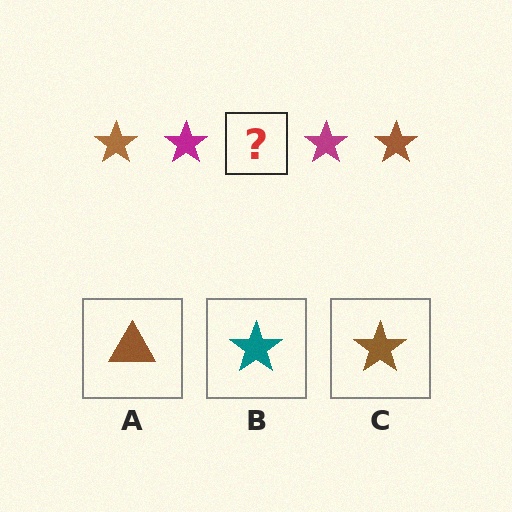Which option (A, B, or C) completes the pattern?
C.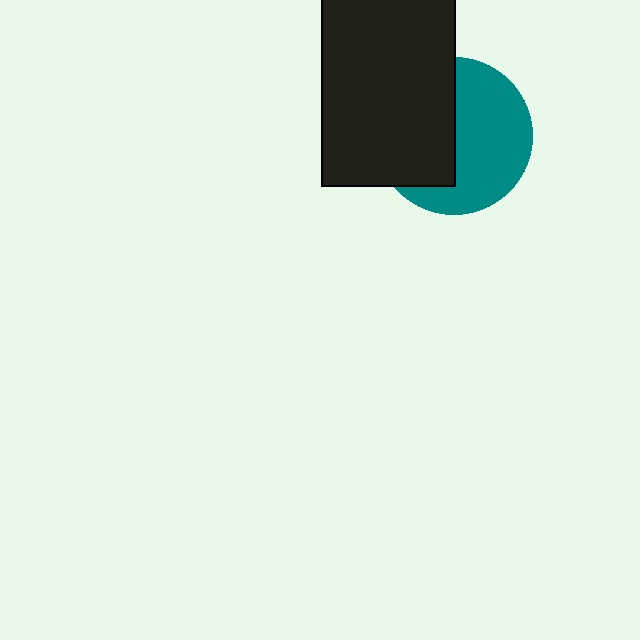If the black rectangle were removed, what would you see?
You would see the complete teal circle.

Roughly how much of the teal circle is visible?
About half of it is visible (roughly 55%).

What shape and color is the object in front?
The object in front is a black rectangle.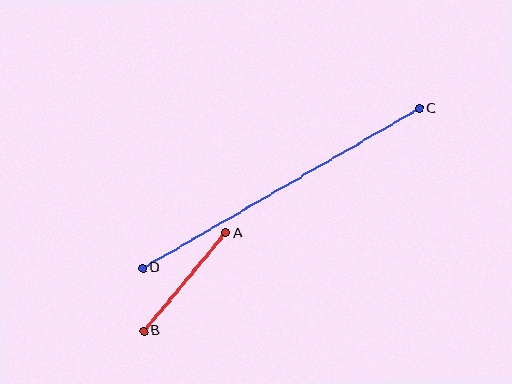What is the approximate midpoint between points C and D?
The midpoint is at approximately (281, 188) pixels.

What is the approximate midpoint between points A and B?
The midpoint is at approximately (185, 282) pixels.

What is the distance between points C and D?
The distance is approximately 320 pixels.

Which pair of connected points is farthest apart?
Points C and D are farthest apart.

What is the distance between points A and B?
The distance is approximately 128 pixels.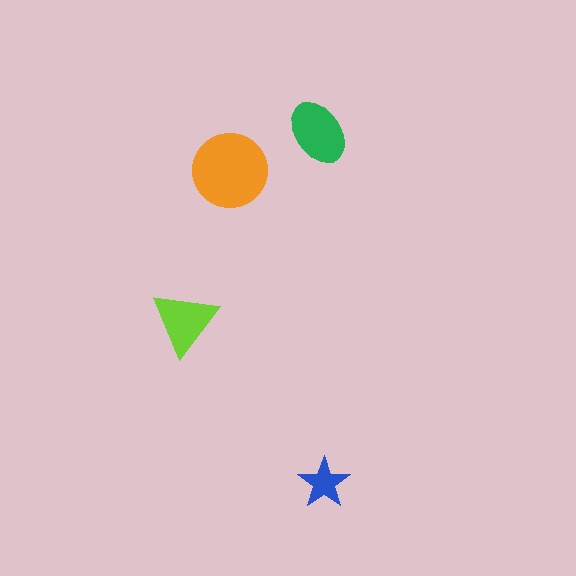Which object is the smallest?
The blue star.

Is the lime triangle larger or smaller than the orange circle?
Smaller.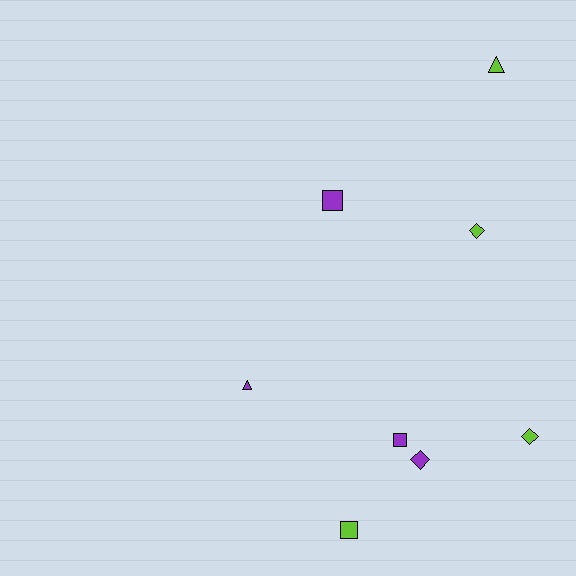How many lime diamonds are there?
There are 2 lime diamonds.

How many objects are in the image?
There are 8 objects.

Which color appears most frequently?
Purple, with 4 objects.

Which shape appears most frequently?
Diamond, with 3 objects.